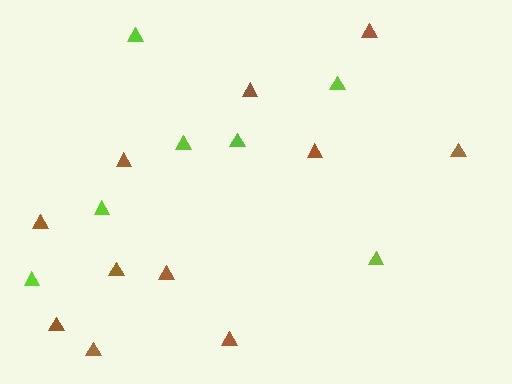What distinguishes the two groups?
There are 2 groups: one group of brown triangles (11) and one group of lime triangles (7).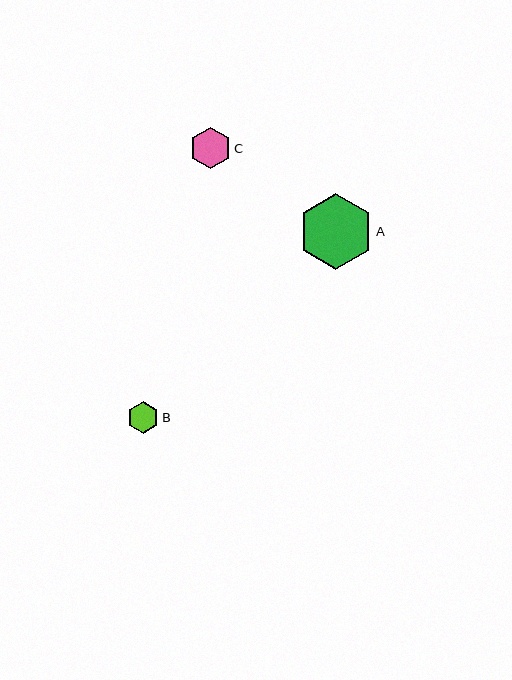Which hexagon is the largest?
Hexagon A is the largest with a size of approximately 75 pixels.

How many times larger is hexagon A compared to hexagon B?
Hexagon A is approximately 2.4 times the size of hexagon B.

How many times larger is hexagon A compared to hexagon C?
Hexagon A is approximately 1.8 times the size of hexagon C.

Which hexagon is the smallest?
Hexagon B is the smallest with a size of approximately 32 pixels.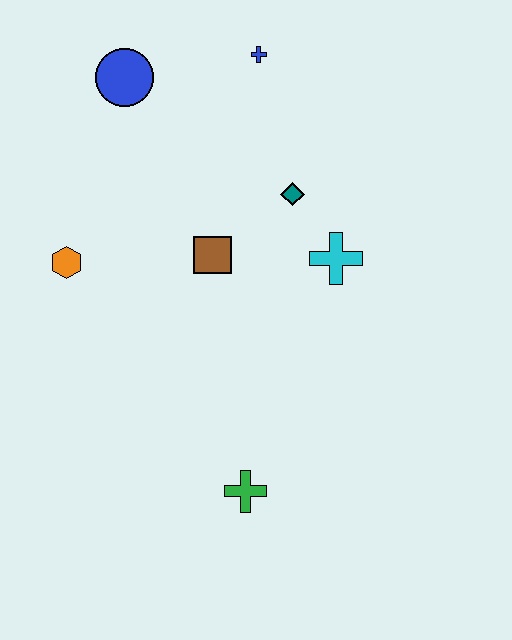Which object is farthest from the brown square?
The green cross is farthest from the brown square.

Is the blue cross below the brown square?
No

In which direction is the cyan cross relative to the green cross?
The cyan cross is above the green cross.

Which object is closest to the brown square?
The teal diamond is closest to the brown square.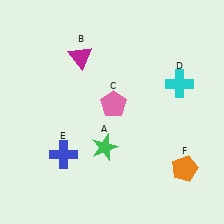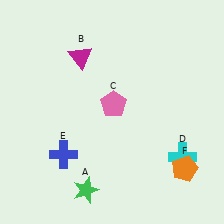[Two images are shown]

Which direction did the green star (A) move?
The green star (A) moved down.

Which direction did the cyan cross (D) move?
The cyan cross (D) moved down.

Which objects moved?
The objects that moved are: the green star (A), the cyan cross (D).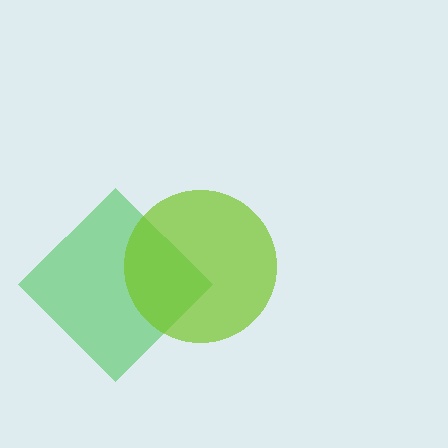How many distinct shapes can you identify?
There are 2 distinct shapes: a green diamond, a lime circle.